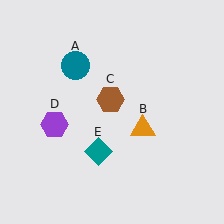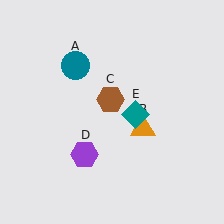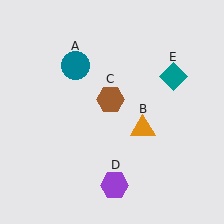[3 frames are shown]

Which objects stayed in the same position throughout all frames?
Teal circle (object A) and orange triangle (object B) and brown hexagon (object C) remained stationary.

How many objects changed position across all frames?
2 objects changed position: purple hexagon (object D), teal diamond (object E).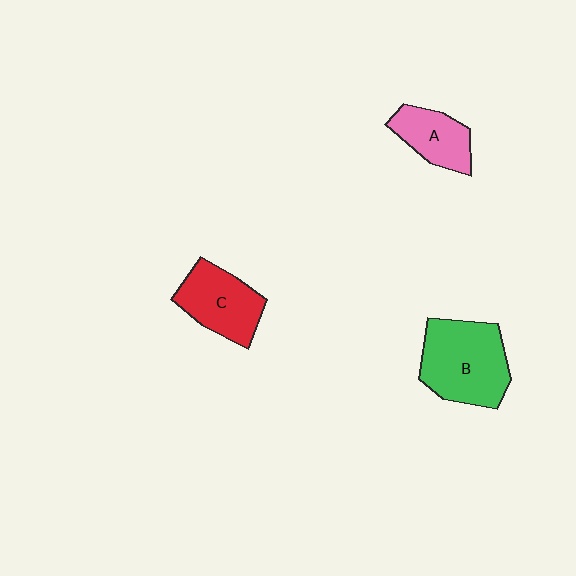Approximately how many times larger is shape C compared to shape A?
Approximately 1.3 times.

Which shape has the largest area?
Shape B (green).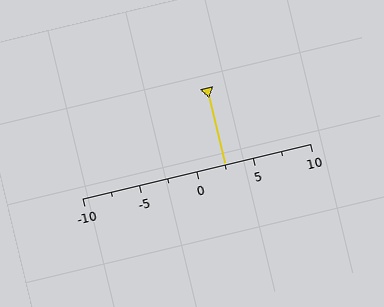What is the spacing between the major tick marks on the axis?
The major ticks are spaced 5 apart.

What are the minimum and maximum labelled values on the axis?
The axis runs from -10 to 10.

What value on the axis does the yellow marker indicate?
The marker indicates approximately 2.5.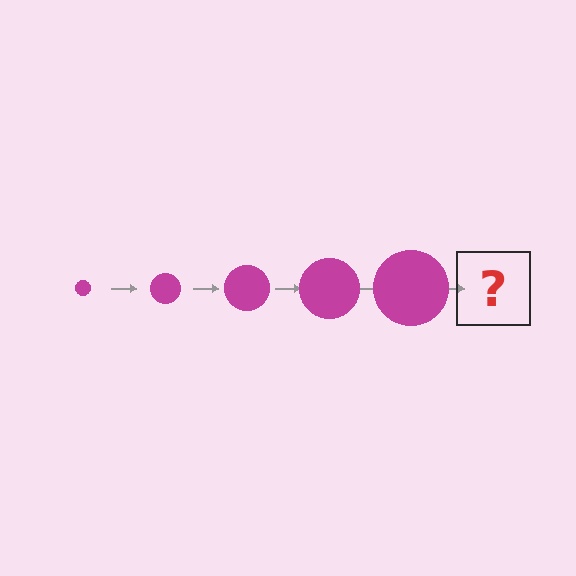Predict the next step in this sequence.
The next step is a magenta circle, larger than the previous one.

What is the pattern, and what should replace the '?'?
The pattern is that the circle gets progressively larger each step. The '?' should be a magenta circle, larger than the previous one.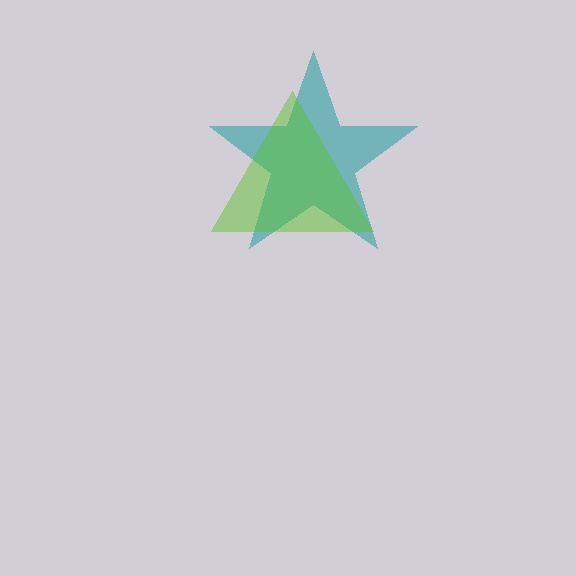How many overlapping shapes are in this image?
There are 2 overlapping shapes in the image.